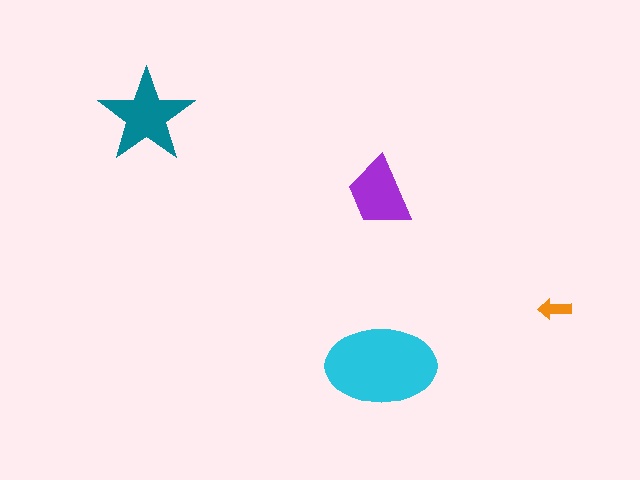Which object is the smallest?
The orange arrow.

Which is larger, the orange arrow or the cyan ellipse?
The cyan ellipse.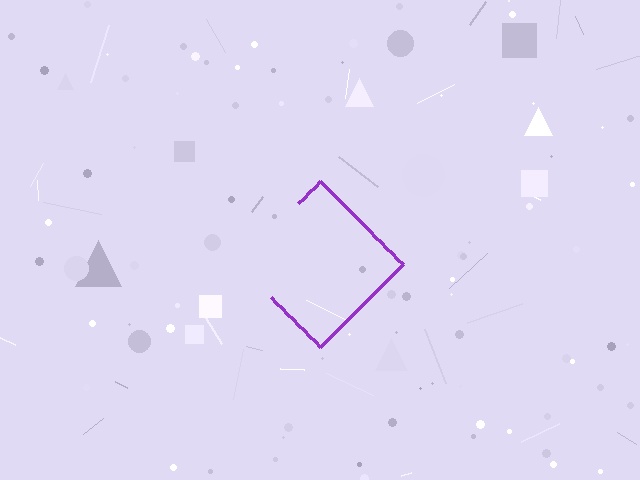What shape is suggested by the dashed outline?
The dashed outline suggests a diamond.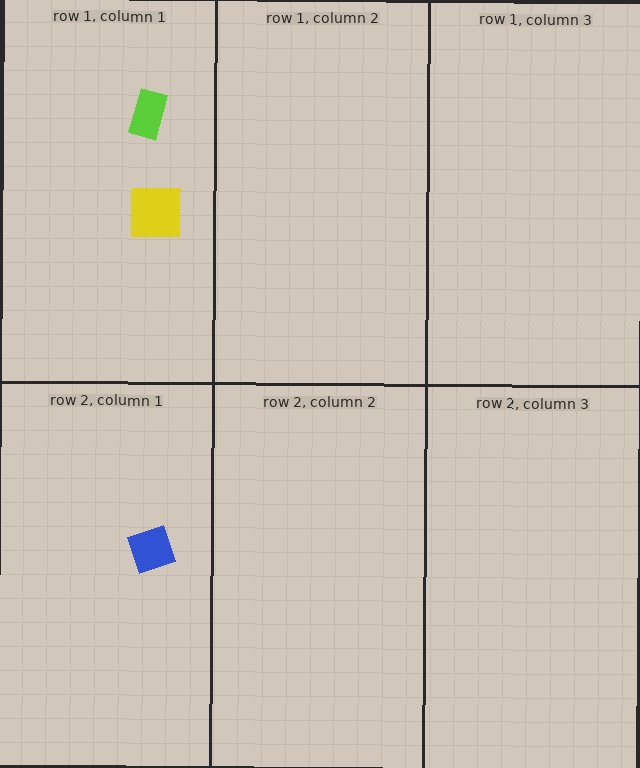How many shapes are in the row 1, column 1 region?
2.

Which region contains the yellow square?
The row 1, column 1 region.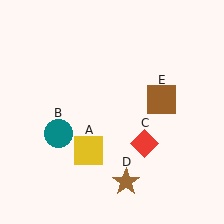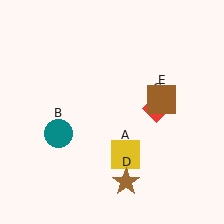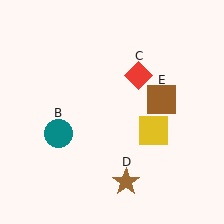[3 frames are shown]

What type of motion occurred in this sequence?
The yellow square (object A), red diamond (object C) rotated counterclockwise around the center of the scene.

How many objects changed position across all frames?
2 objects changed position: yellow square (object A), red diamond (object C).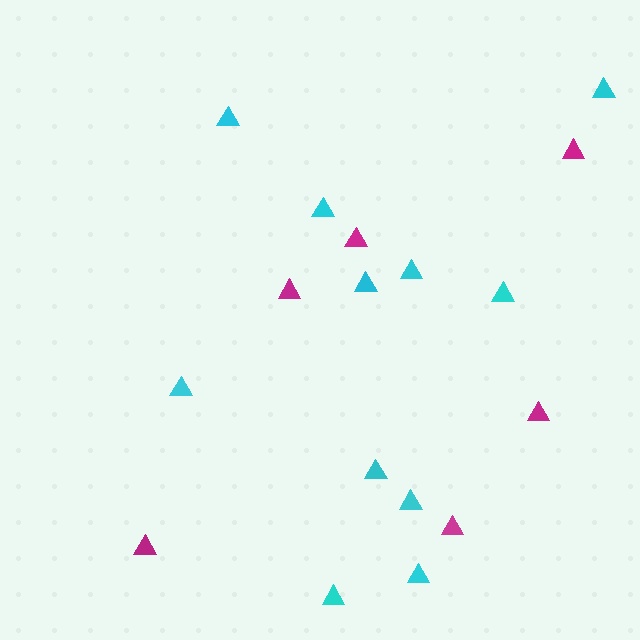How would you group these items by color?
There are 2 groups: one group of magenta triangles (6) and one group of cyan triangles (11).